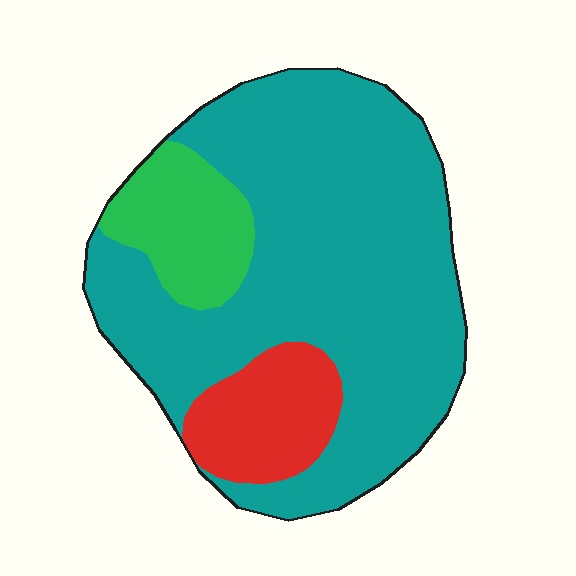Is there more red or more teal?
Teal.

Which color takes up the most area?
Teal, at roughly 75%.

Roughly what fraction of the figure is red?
Red covers 13% of the figure.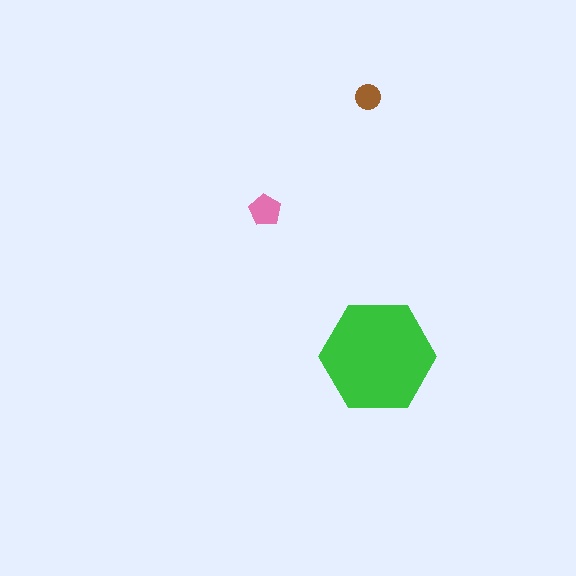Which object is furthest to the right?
The green hexagon is rightmost.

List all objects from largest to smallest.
The green hexagon, the pink pentagon, the brown circle.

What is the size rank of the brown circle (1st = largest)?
3rd.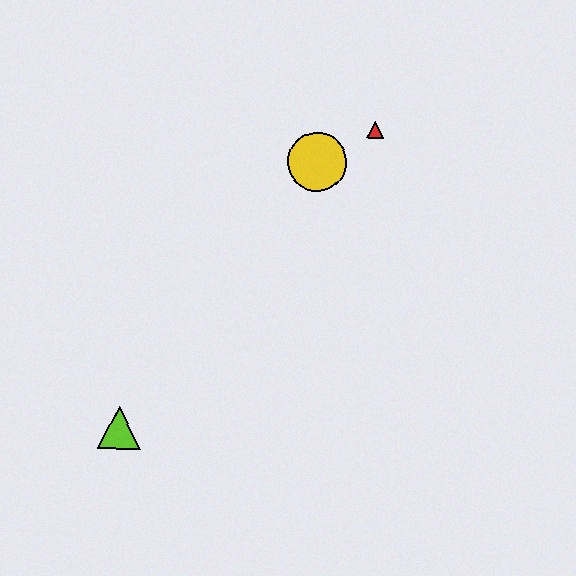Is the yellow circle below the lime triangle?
No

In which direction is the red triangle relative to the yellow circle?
The red triangle is to the right of the yellow circle.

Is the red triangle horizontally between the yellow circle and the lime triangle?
No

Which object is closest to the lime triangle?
The yellow circle is closest to the lime triangle.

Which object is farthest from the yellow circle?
The lime triangle is farthest from the yellow circle.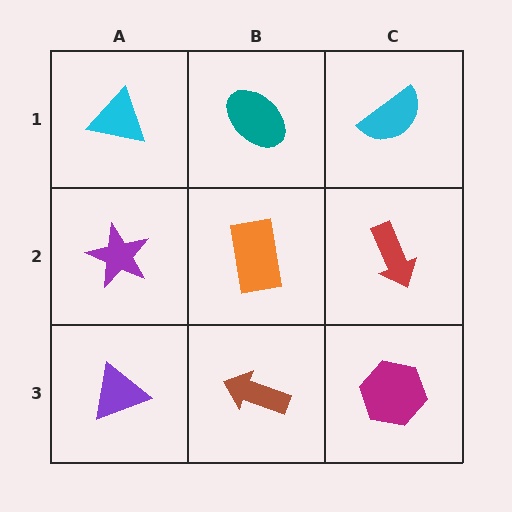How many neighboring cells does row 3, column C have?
2.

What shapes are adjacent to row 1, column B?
An orange rectangle (row 2, column B), a cyan triangle (row 1, column A), a cyan semicircle (row 1, column C).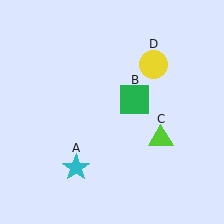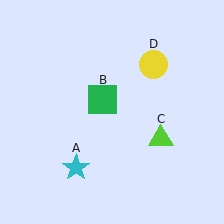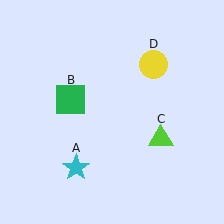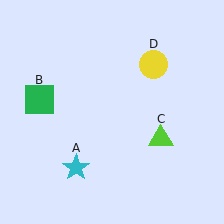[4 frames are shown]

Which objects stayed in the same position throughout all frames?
Cyan star (object A) and lime triangle (object C) and yellow circle (object D) remained stationary.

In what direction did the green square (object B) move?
The green square (object B) moved left.